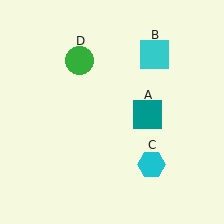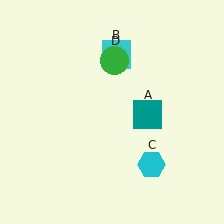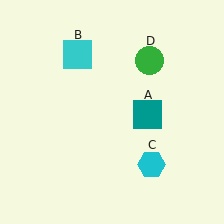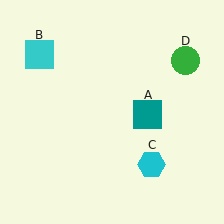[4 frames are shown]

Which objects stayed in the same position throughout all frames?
Teal square (object A) and cyan hexagon (object C) remained stationary.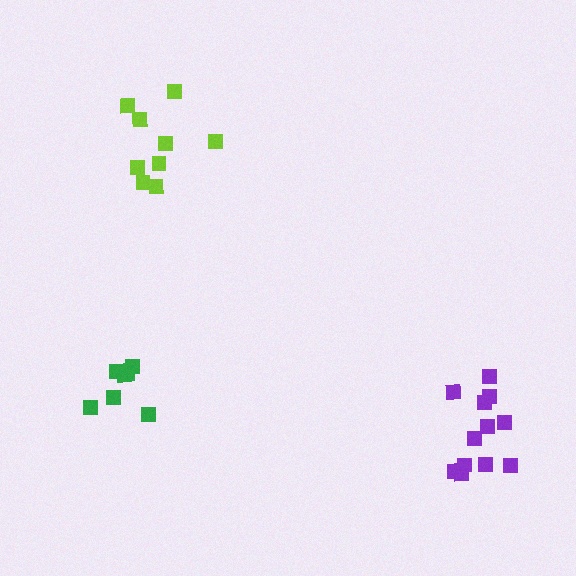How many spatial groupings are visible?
There are 3 spatial groupings.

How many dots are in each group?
Group 1: 8 dots, Group 2: 12 dots, Group 3: 9 dots (29 total).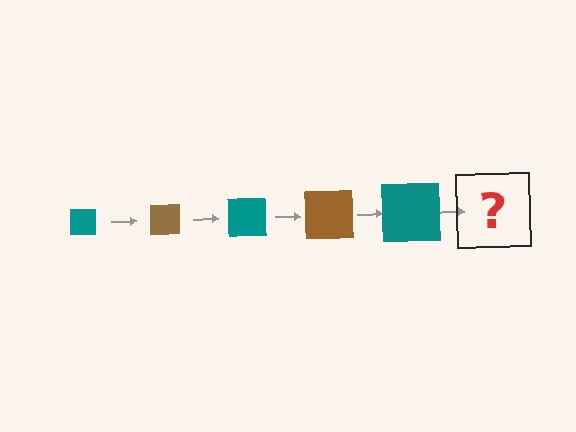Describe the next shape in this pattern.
It should be a brown square, larger than the previous one.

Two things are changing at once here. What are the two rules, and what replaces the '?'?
The two rules are that the square grows larger each step and the color cycles through teal and brown. The '?' should be a brown square, larger than the previous one.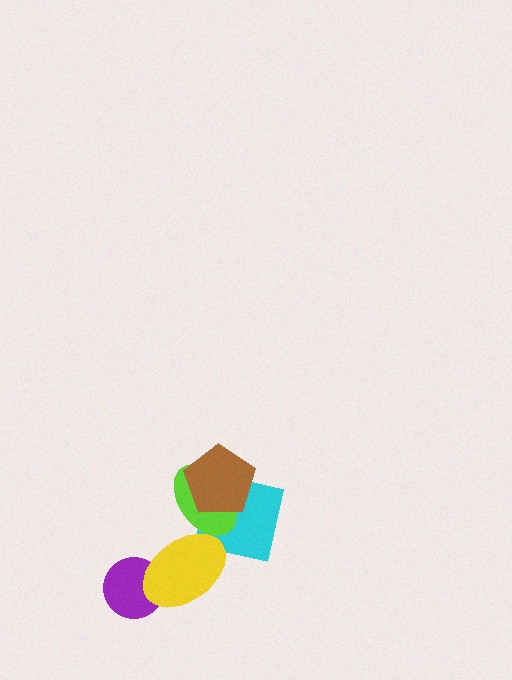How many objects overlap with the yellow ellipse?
2 objects overlap with the yellow ellipse.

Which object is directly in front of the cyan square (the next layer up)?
The lime ellipse is directly in front of the cyan square.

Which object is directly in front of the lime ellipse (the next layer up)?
The brown pentagon is directly in front of the lime ellipse.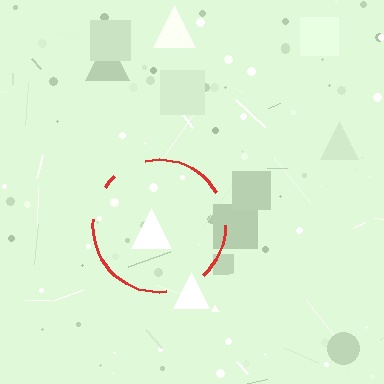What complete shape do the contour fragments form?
The contour fragments form a circle.